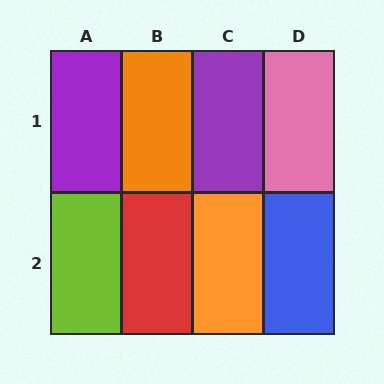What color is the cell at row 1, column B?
Orange.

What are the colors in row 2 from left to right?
Lime, red, orange, blue.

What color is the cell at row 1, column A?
Purple.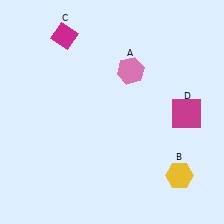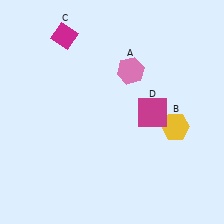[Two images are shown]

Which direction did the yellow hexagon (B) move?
The yellow hexagon (B) moved up.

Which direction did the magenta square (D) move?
The magenta square (D) moved left.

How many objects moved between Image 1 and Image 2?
2 objects moved between the two images.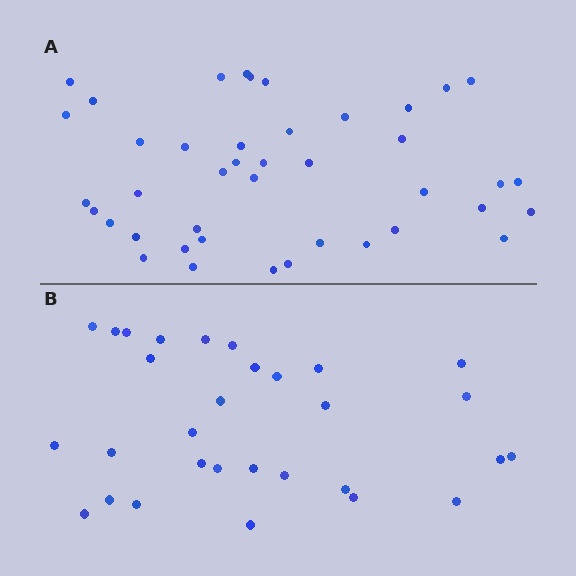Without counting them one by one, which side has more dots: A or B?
Region A (the top region) has more dots.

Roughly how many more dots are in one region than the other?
Region A has roughly 12 or so more dots than region B.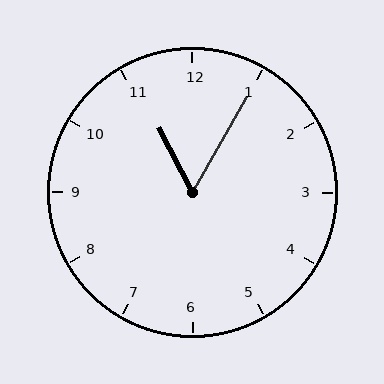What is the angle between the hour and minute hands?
Approximately 58 degrees.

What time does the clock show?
11:05.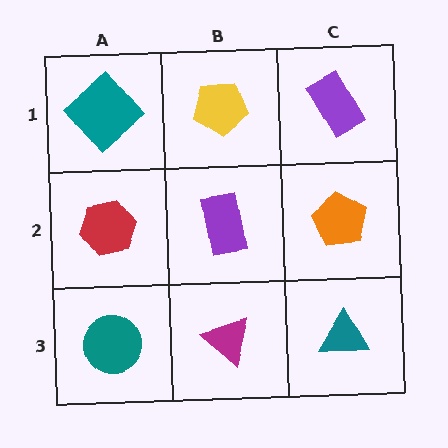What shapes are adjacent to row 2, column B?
A yellow pentagon (row 1, column B), a magenta triangle (row 3, column B), a red hexagon (row 2, column A), an orange pentagon (row 2, column C).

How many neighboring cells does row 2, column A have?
3.